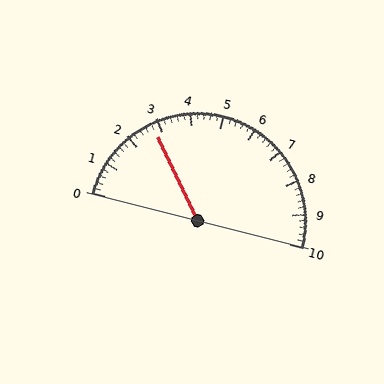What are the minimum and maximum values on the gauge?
The gauge ranges from 0 to 10.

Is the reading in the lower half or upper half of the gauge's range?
The reading is in the lower half of the range (0 to 10).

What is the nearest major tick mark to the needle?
The nearest major tick mark is 3.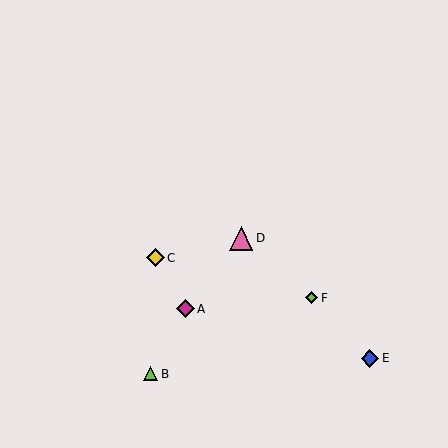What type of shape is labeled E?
Shape E is a blue diamond.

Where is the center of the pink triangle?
The center of the pink triangle is at (241, 238).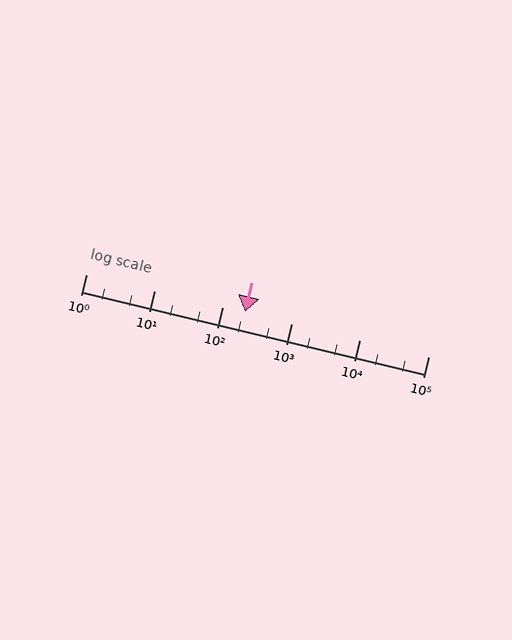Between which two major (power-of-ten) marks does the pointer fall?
The pointer is between 100 and 1000.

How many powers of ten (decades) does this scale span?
The scale spans 5 decades, from 1 to 100000.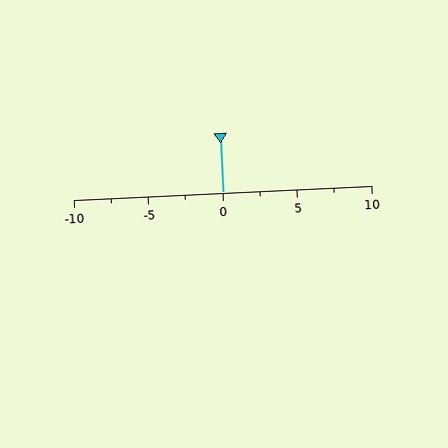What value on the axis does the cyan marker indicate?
The marker indicates approximately 0.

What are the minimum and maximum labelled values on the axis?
The axis runs from -10 to 10.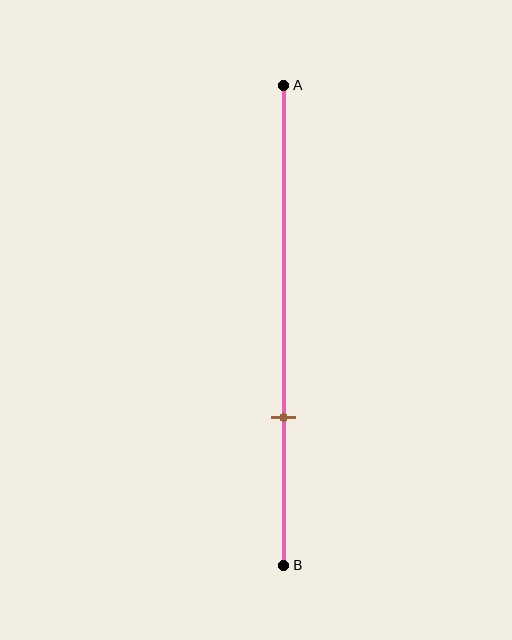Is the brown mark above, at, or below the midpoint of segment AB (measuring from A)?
The brown mark is below the midpoint of segment AB.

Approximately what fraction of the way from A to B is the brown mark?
The brown mark is approximately 70% of the way from A to B.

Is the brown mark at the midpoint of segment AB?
No, the mark is at about 70% from A, not at the 50% midpoint.